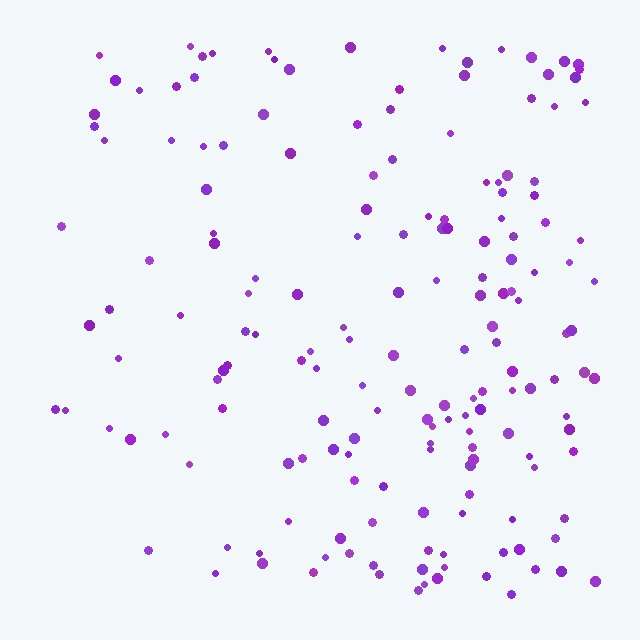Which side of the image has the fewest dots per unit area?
The left.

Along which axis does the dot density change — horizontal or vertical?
Horizontal.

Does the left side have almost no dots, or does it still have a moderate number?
Still a moderate number, just noticeably fewer than the right.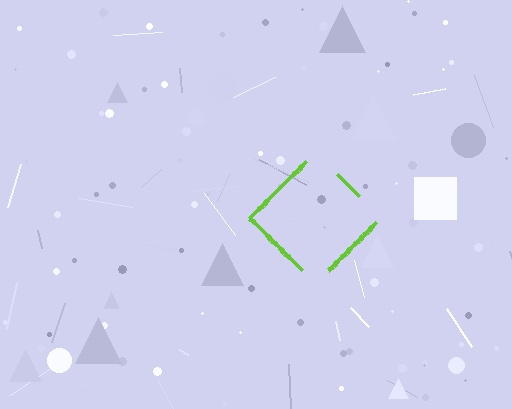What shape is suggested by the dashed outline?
The dashed outline suggests a diamond.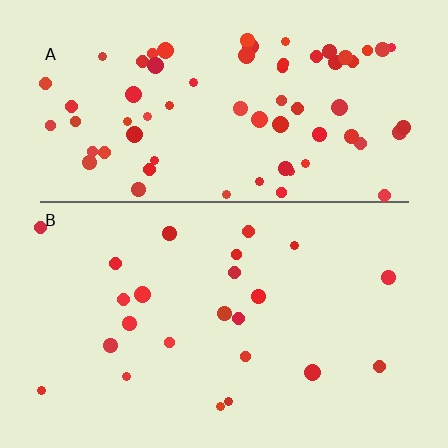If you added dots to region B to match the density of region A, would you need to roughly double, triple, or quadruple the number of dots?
Approximately triple.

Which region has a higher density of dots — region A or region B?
A (the top).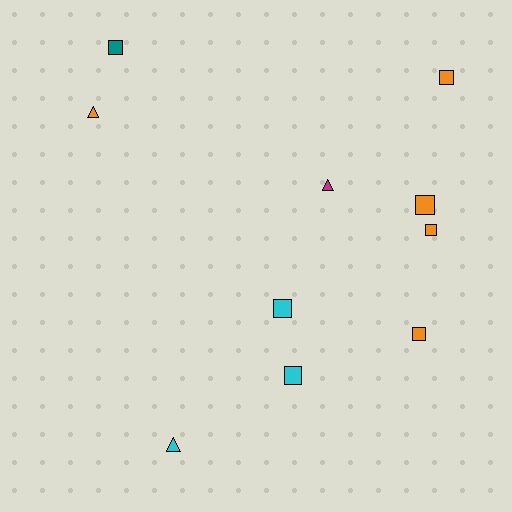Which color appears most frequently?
Orange, with 5 objects.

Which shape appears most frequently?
Square, with 7 objects.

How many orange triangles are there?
There is 1 orange triangle.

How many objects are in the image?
There are 10 objects.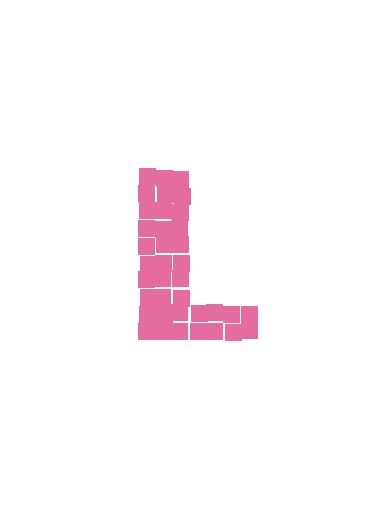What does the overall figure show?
The overall figure shows the letter L.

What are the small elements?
The small elements are squares.